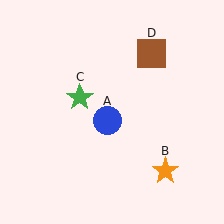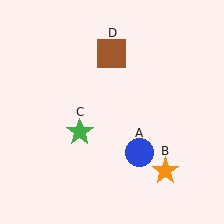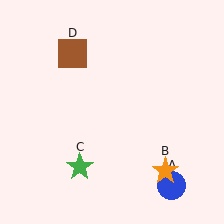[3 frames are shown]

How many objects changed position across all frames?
3 objects changed position: blue circle (object A), green star (object C), brown square (object D).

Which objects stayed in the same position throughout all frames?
Orange star (object B) remained stationary.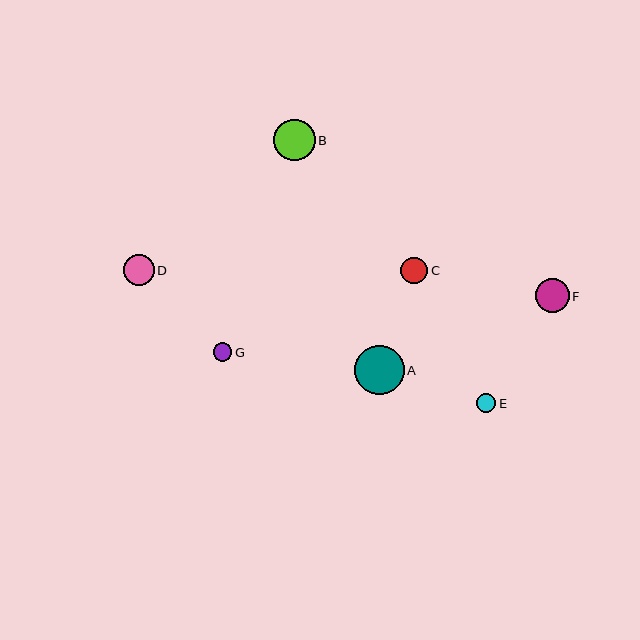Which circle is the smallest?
Circle G is the smallest with a size of approximately 19 pixels.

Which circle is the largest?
Circle A is the largest with a size of approximately 50 pixels.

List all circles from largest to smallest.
From largest to smallest: A, B, F, D, C, E, G.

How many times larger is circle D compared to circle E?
Circle D is approximately 1.6 times the size of circle E.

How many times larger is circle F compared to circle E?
Circle F is approximately 1.7 times the size of circle E.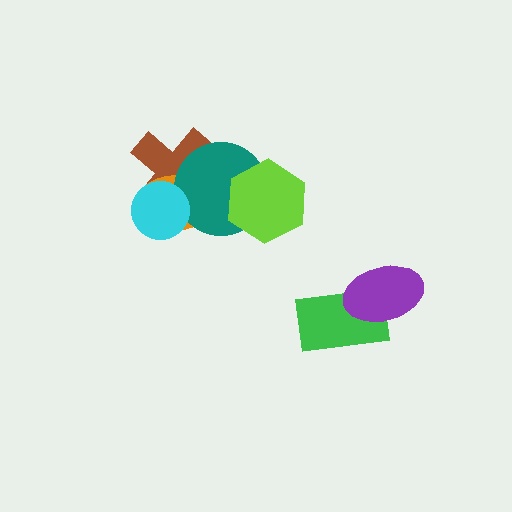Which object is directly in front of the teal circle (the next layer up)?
The cyan circle is directly in front of the teal circle.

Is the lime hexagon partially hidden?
No, no other shape covers it.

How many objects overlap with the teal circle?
4 objects overlap with the teal circle.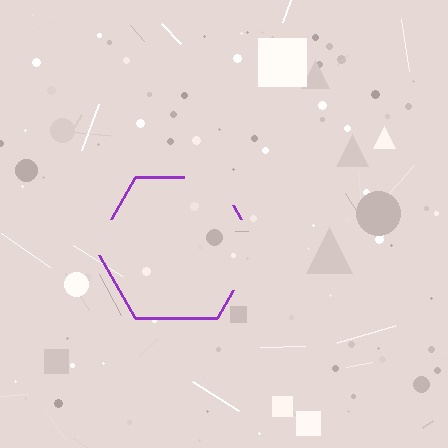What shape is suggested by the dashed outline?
The dashed outline suggests a hexagon.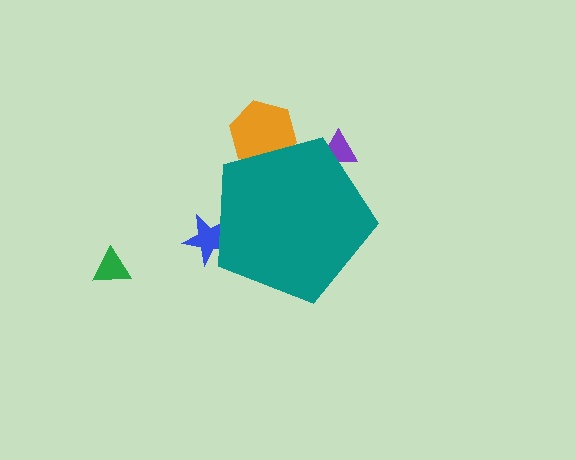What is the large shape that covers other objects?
A teal pentagon.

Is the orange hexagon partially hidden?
Yes, the orange hexagon is partially hidden behind the teal pentagon.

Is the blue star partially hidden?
Yes, the blue star is partially hidden behind the teal pentagon.